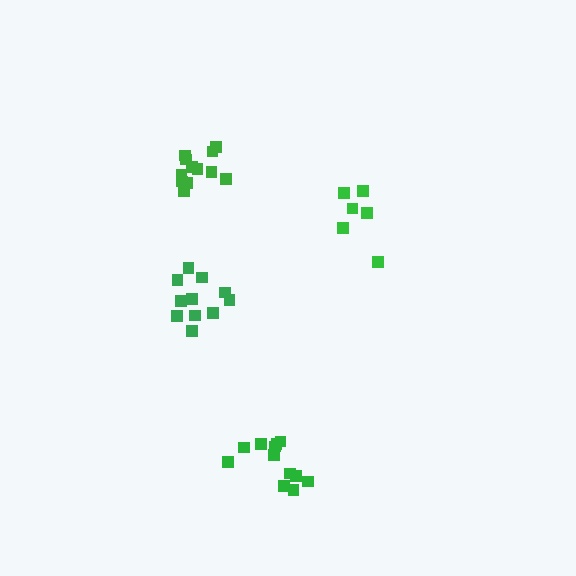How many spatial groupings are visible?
There are 4 spatial groupings.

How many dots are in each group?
Group 1: 11 dots, Group 2: 12 dots, Group 3: 6 dots, Group 4: 12 dots (41 total).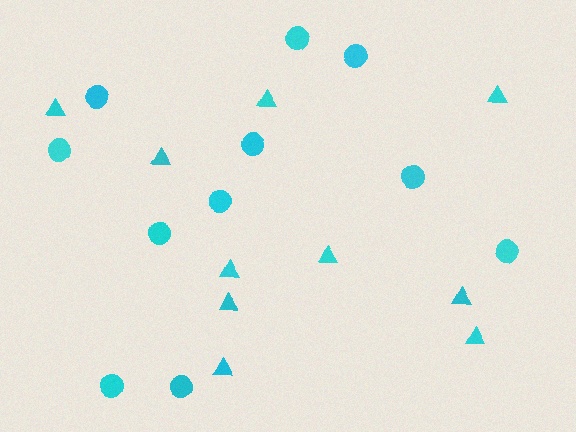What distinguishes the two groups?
There are 2 groups: one group of triangles (10) and one group of circles (11).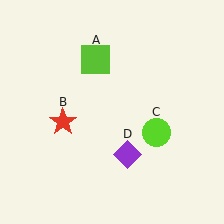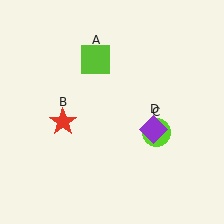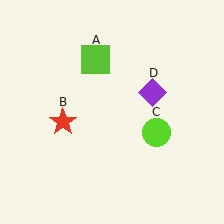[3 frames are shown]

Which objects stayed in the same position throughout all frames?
Lime square (object A) and red star (object B) and lime circle (object C) remained stationary.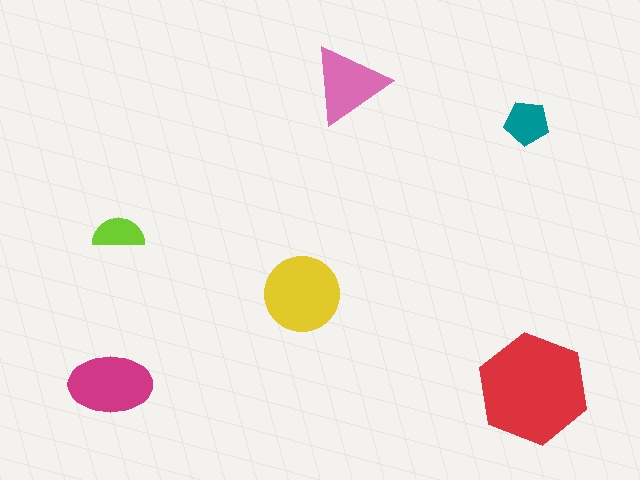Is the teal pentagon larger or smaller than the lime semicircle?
Larger.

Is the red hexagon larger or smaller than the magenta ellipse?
Larger.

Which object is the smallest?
The lime semicircle.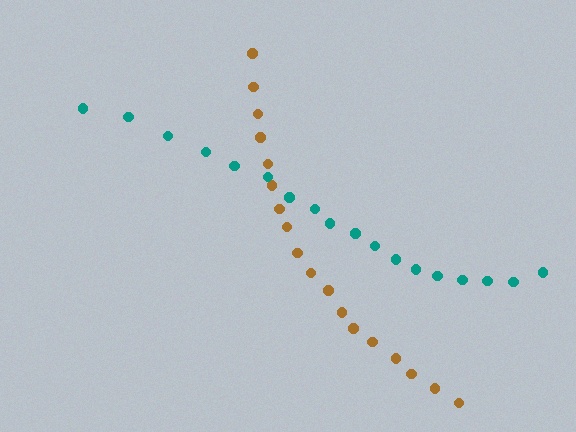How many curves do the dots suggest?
There are 2 distinct paths.